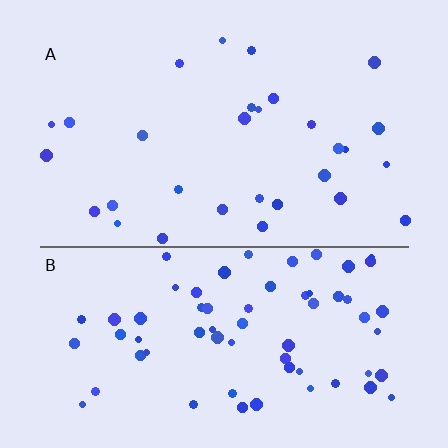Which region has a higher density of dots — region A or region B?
B (the bottom).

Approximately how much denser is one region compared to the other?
Approximately 2.3× — region B over region A.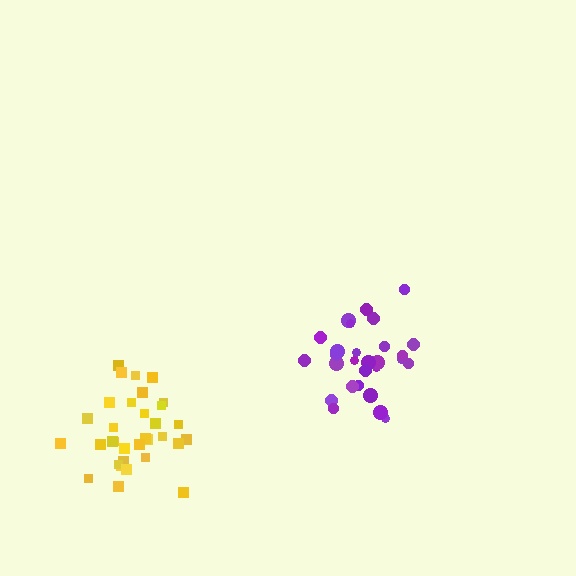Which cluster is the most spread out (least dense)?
Yellow.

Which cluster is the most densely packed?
Purple.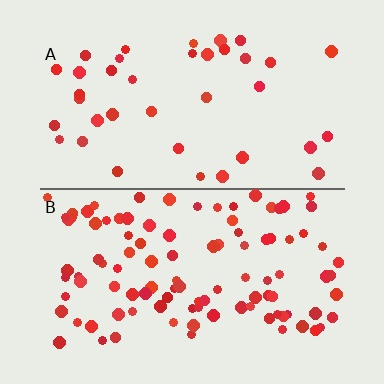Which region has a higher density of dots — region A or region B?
B (the bottom).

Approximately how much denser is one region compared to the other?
Approximately 2.7× — region B over region A.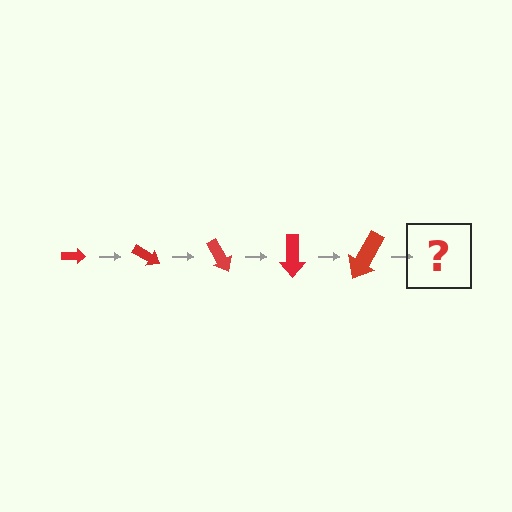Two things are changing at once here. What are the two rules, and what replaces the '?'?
The two rules are that the arrow grows larger each step and it rotates 30 degrees each step. The '?' should be an arrow, larger than the previous one and rotated 150 degrees from the start.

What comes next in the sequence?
The next element should be an arrow, larger than the previous one and rotated 150 degrees from the start.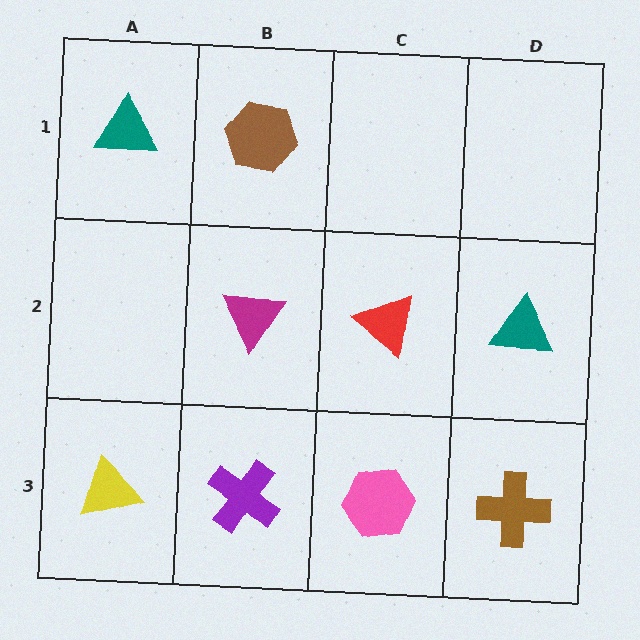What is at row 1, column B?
A brown hexagon.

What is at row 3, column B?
A purple cross.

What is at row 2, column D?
A teal triangle.